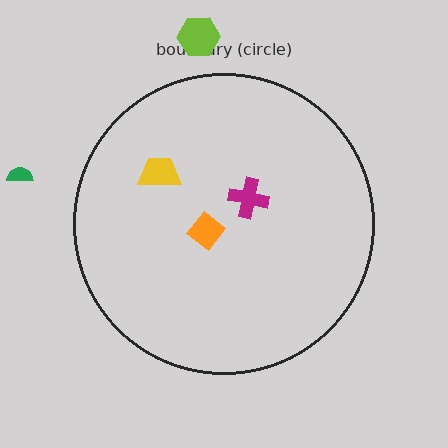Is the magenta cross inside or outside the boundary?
Inside.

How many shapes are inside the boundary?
3 inside, 2 outside.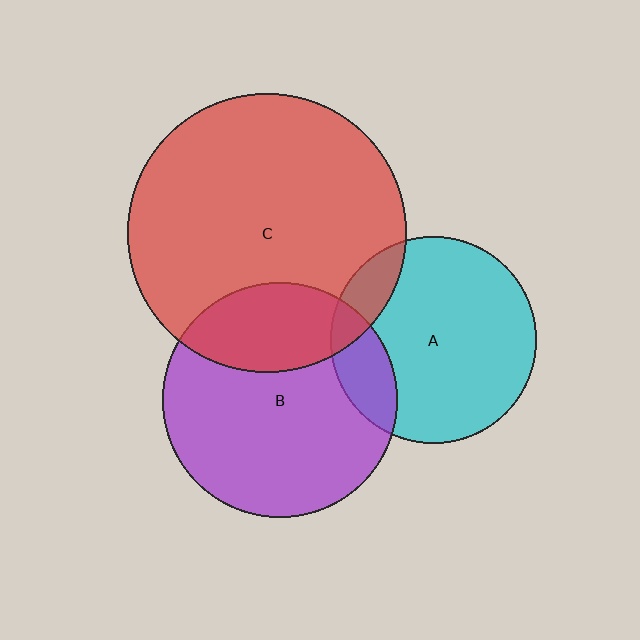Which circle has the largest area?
Circle C (red).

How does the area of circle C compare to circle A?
Approximately 1.8 times.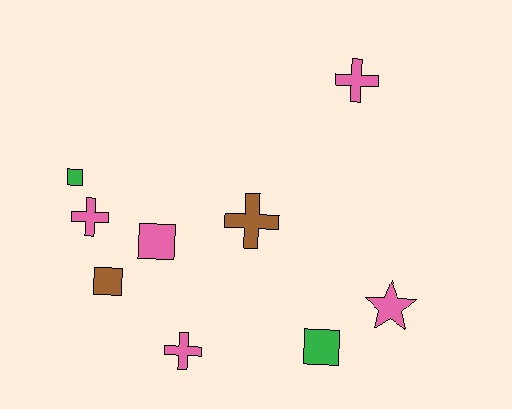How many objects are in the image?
There are 9 objects.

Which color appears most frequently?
Pink, with 5 objects.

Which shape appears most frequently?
Square, with 4 objects.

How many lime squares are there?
There are no lime squares.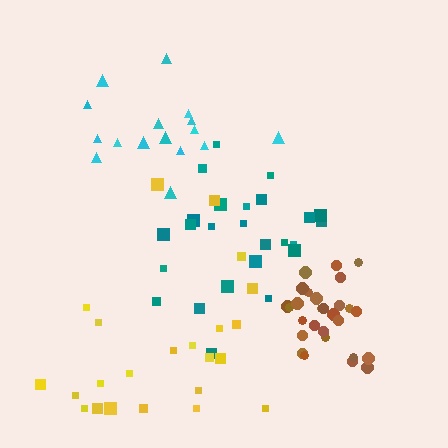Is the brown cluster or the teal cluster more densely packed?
Brown.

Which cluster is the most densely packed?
Brown.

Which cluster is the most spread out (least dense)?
Yellow.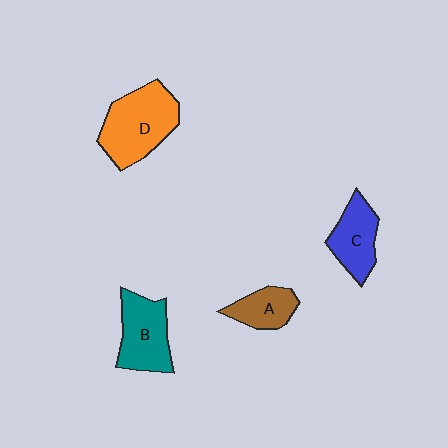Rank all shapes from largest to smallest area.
From largest to smallest: D (orange), B (teal), C (blue), A (brown).